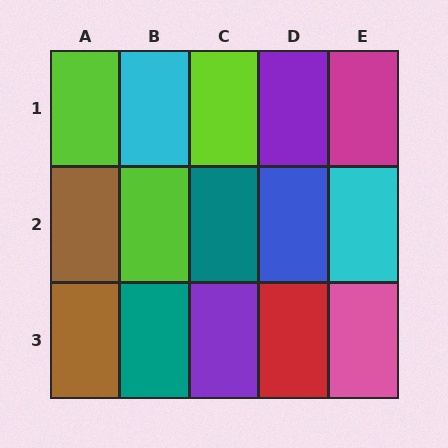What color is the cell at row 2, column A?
Brown.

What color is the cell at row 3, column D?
Red.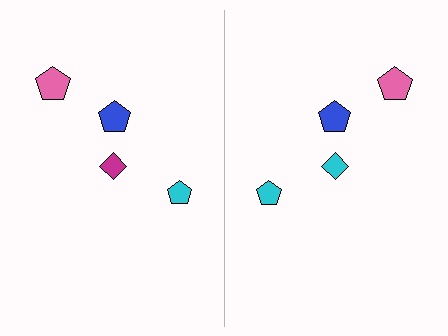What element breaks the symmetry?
The cyan diamond on the right side breaks the symmetry — its mirror counterpart is magenta.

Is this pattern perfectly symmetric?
No, the pattern is not perfectly symmetric. The cyan diamond on the right side breaks the symmetry — its mirror counterpart is magenta.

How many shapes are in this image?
There are 8 shapes in this image.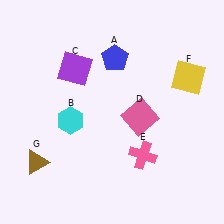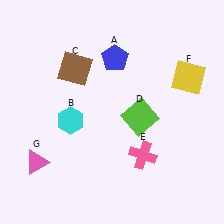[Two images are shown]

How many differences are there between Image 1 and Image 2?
There are 3 differences between the two images.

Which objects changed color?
C changed from purple to brown. D changed from pink to lime. G changed from brown to pink.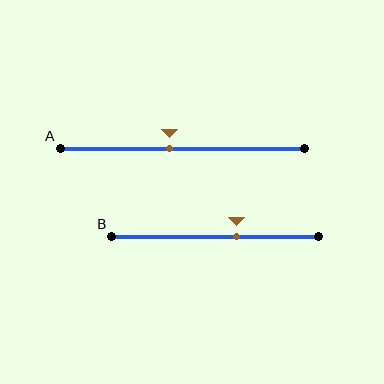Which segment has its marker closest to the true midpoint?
Segment A has its marker closest to the true midpoint.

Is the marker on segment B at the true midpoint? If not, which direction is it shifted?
No, the marker on segment B is shifted to the right by about 10% of the segment length.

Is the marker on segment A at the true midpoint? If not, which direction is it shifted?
No, the marker on segment A is shifted to the left by about 5% of the segment length.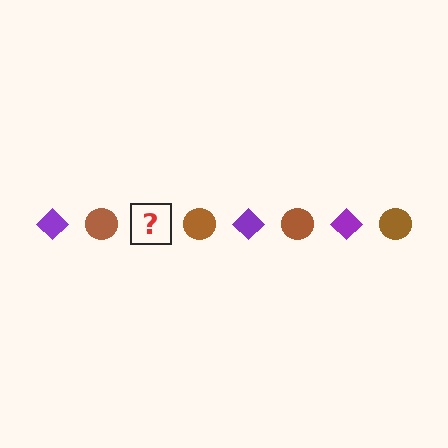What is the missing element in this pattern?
The missing element is a purple diamond.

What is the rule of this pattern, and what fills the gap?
The rule is that the pattern alternates between purple diamond and brown circle. The gap should be filled with a purple diamond.